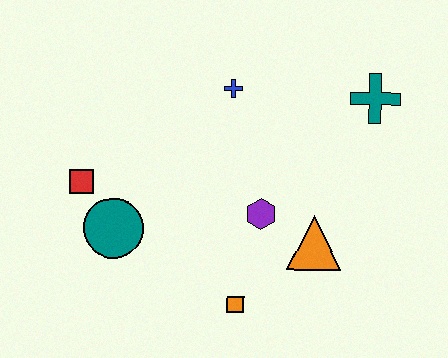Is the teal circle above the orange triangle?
Yes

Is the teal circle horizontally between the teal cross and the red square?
Yes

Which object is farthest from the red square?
The teal cross is farthest from the red square.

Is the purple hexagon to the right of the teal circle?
Yes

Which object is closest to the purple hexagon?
The orange triangle is closest to the purple hexagon.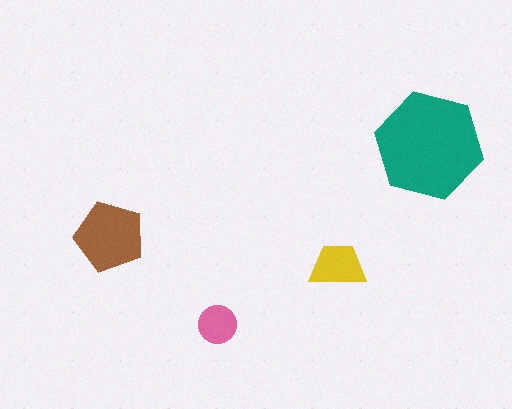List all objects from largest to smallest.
The teal hexagon, the brown pentagon, the yellow trapezoid, the pink circle.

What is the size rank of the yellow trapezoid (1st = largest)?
3rd.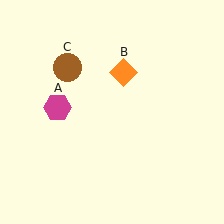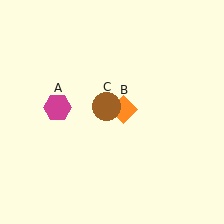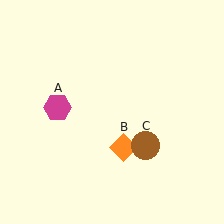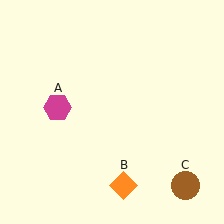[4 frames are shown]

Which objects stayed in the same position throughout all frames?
Magenta hexagon (object A) remained stationary.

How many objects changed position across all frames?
2 objects changed position: orange diamond (object B), brown circle (object C).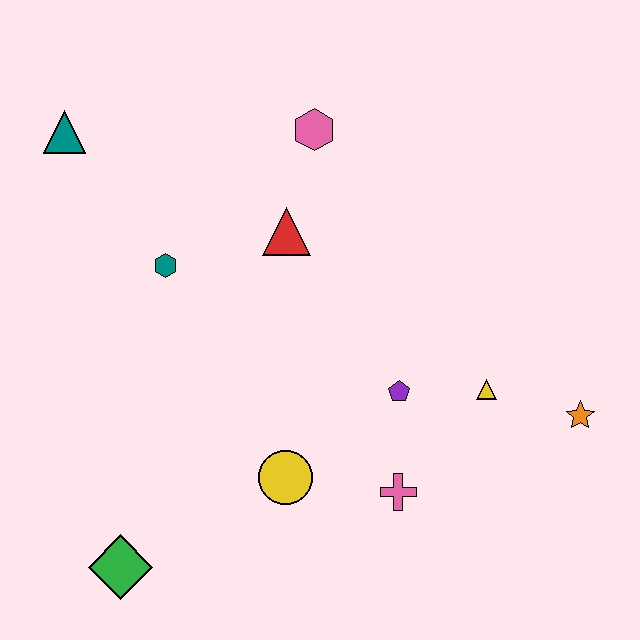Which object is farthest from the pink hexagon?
The green diamond is farthest from the pink hexagon.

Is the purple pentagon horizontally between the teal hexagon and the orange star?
Yes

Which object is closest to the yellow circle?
The pink cross is closest to the yellow circle.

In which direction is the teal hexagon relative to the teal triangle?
The teal hexagon is below the teal triangle.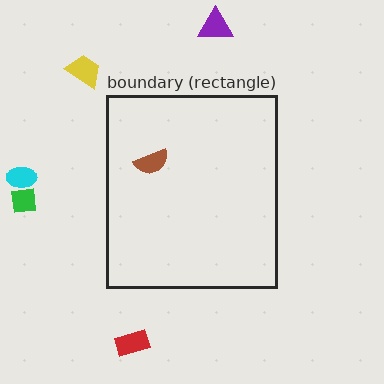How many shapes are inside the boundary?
1 inside, 5 outside.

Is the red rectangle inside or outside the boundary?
Outside.